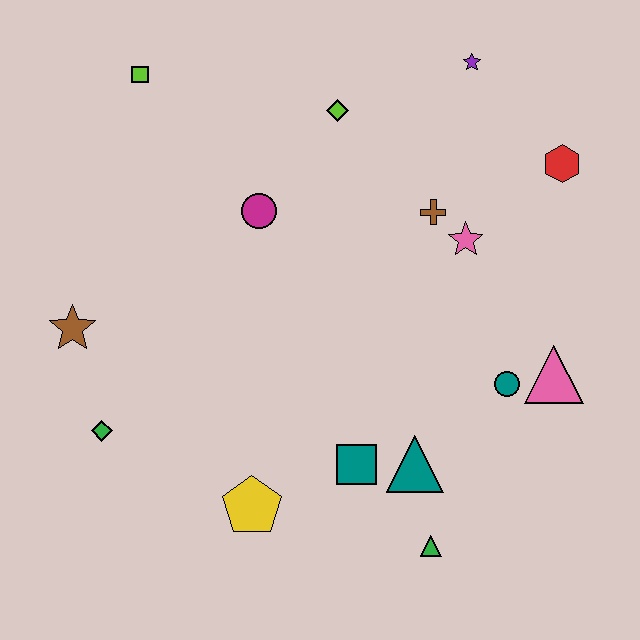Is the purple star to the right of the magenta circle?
Yes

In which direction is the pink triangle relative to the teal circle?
The pink triangle is to the right of the teal circle.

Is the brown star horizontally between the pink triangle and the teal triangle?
No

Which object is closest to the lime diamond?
The magenta circle is closest to the lime diamond.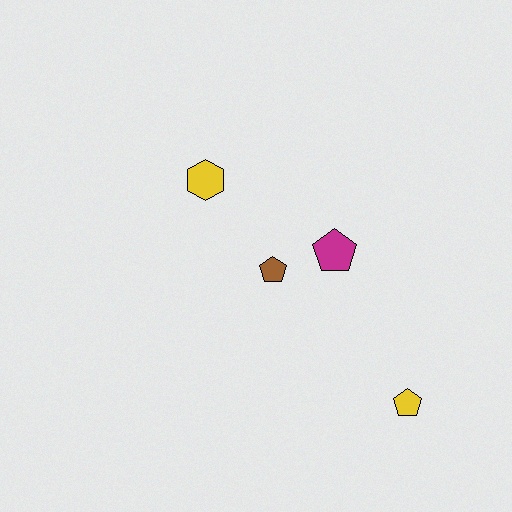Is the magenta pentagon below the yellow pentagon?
No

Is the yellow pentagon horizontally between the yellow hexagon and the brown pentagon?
No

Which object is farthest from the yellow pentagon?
The yellow hexagon is farthest from the yellow pentagon.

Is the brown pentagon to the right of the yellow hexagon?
Yes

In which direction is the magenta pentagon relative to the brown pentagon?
The magenta pentagon is to the right of the brown pentagon.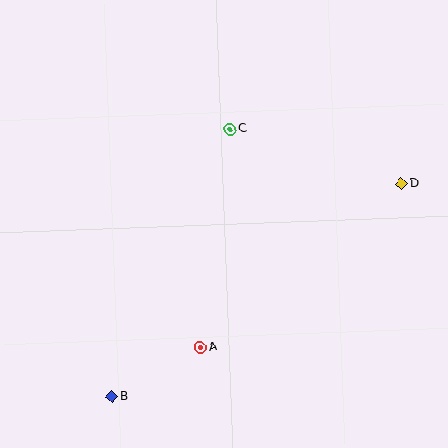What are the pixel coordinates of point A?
Point A is at (200, 347).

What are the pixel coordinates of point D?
Point D is at (402, 183).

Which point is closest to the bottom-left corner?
Point B is closest to the bottom-left corner.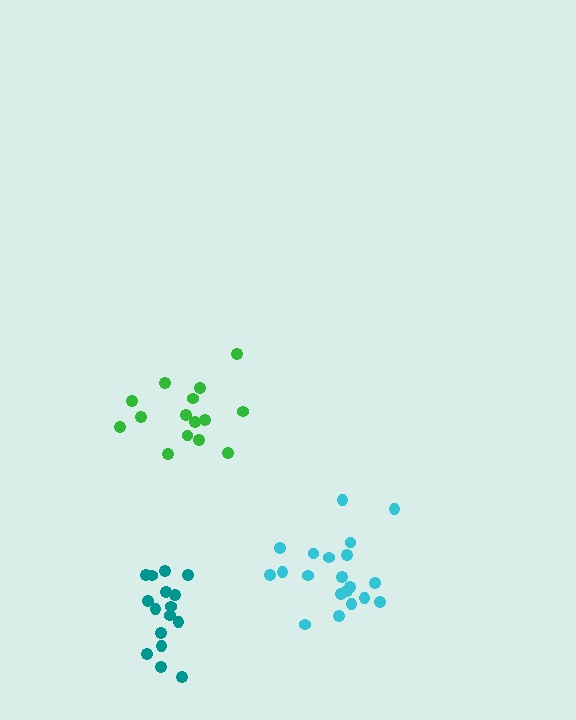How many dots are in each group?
Group 1: 20 dots, Group 2: 15 dots, Group 3: 16 dots (51 total).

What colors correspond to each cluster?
The clusters are colored: cyan, green, teal.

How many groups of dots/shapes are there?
There are 3 groups.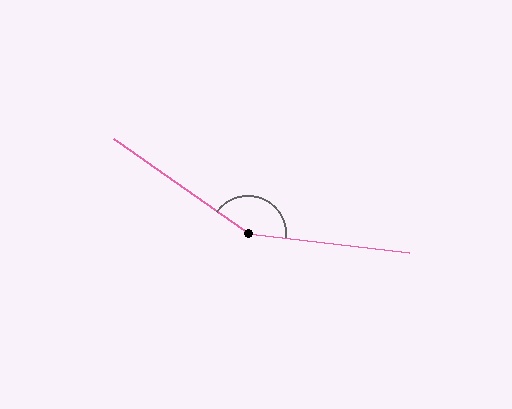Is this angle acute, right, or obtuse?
It is obtuse.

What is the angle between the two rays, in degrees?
Approximately 152 degrees.